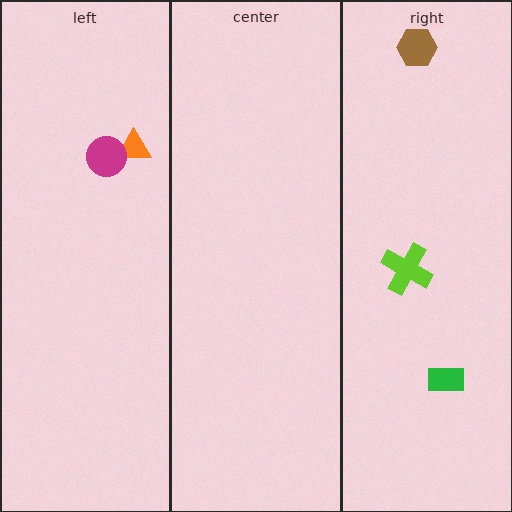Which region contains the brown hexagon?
The right region.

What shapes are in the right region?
The lime cross, the green rectangle, the brown hexagon.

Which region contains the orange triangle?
The left region.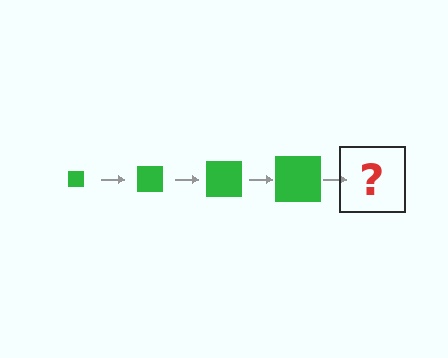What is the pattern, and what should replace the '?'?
The pattern is that the square gets progressively larger each step. The '?' should be a green square, larger than the previous one.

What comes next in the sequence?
The next element should be a green square, larger than the previous one.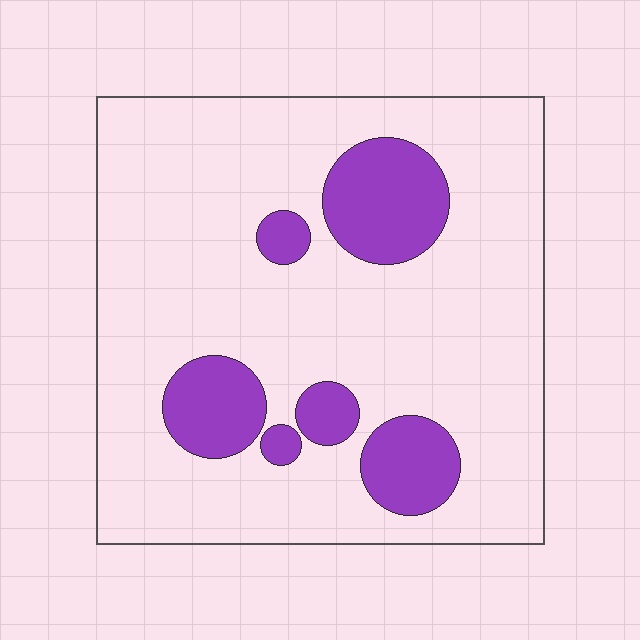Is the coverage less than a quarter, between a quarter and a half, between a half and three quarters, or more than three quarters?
Less than a quarter.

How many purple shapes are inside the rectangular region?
6.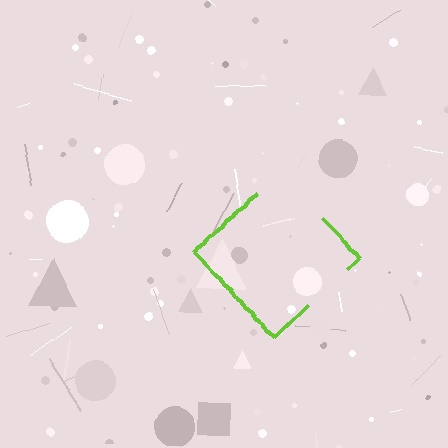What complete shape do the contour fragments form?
The contour fragments form a diamond.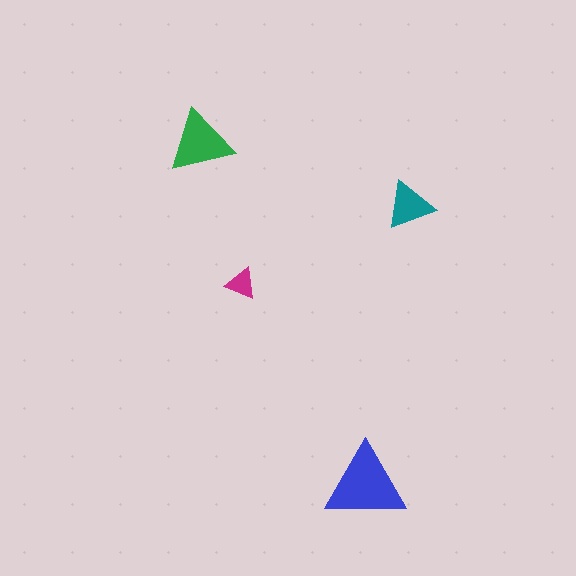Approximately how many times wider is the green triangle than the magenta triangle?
About 2 times wider.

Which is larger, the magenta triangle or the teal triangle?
The teal one.